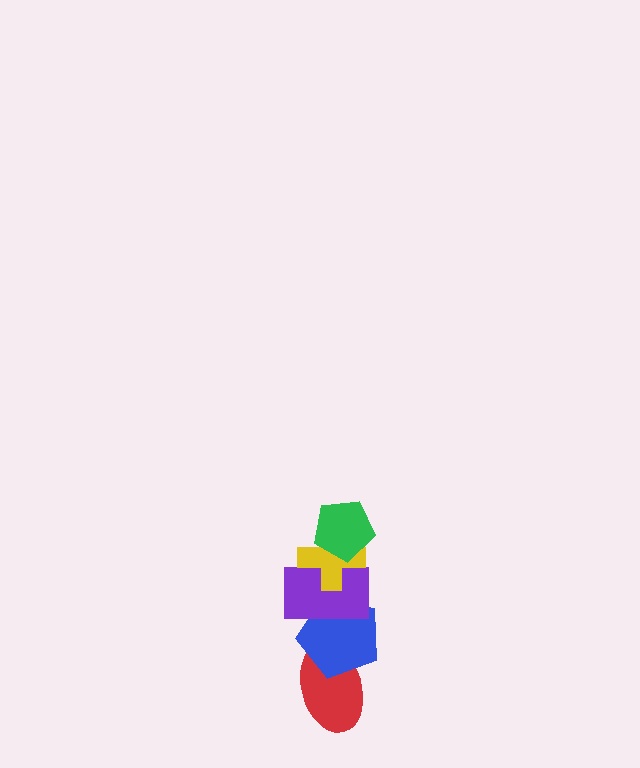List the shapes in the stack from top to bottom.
From top to bottom: the green pentagon, the yellow cross, the purple rectangle, the blue pentagon, the red ellipse.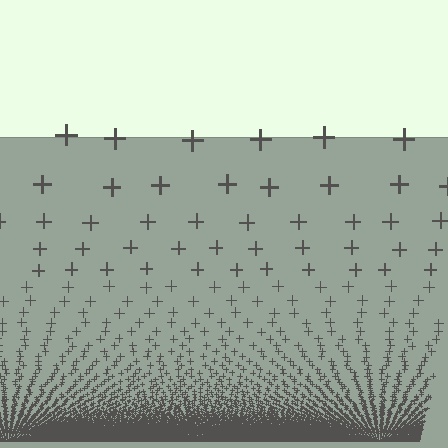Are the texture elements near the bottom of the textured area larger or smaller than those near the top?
Smaller. The gradient is inverted — elements near the bottom are smaller and denser.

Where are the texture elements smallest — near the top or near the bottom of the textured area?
Near the bottom.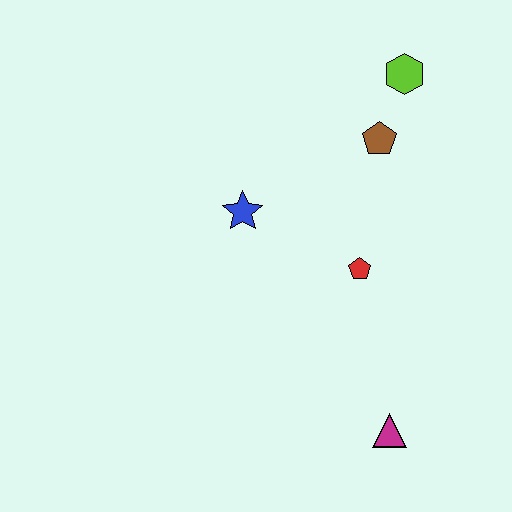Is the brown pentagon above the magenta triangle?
Yes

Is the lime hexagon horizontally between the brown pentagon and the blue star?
No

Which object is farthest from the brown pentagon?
The magenta triangle is farthest from the brown pentagon.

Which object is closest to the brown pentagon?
The lime hexagon is closest to the brown pentagon.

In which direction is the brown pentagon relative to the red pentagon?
The brown pentagon is above the red pentagon.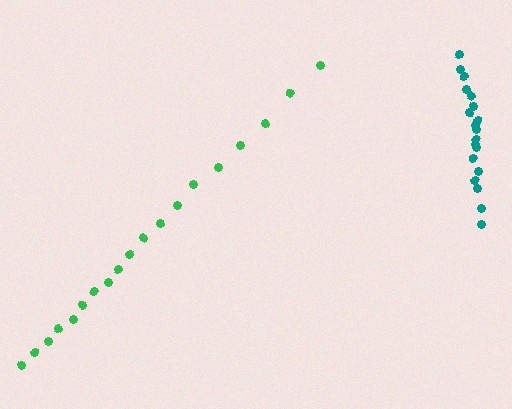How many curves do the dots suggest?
There are 2 distinct paths.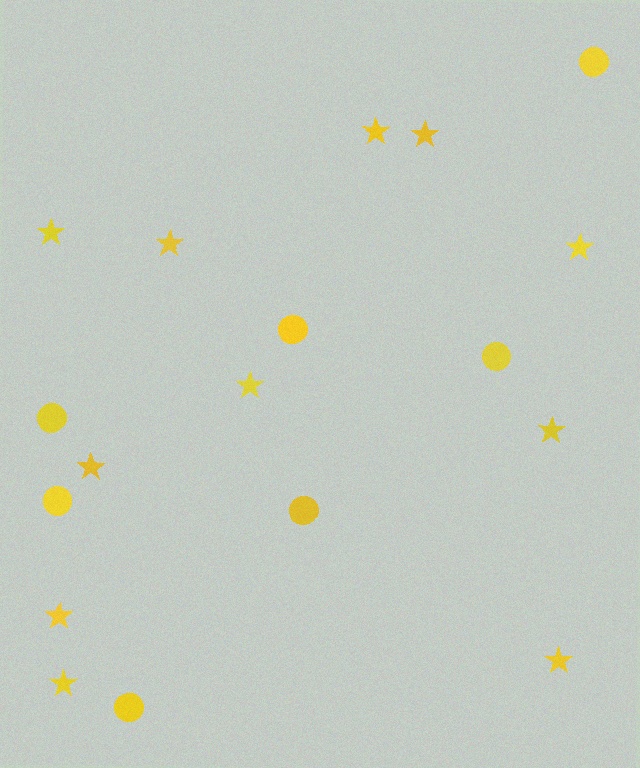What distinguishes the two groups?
There are 2 groups: one group of circles (7) and one group of stars (11).